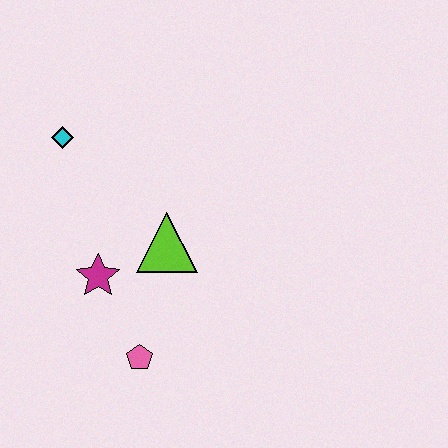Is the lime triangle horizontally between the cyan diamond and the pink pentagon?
No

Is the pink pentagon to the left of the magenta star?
No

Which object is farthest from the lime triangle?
The cyan diamond is farthest from the lime triangle.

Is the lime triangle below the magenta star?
No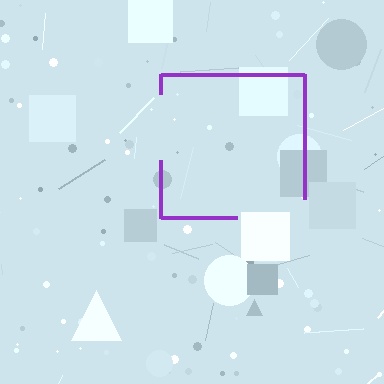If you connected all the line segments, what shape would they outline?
They would outline a square.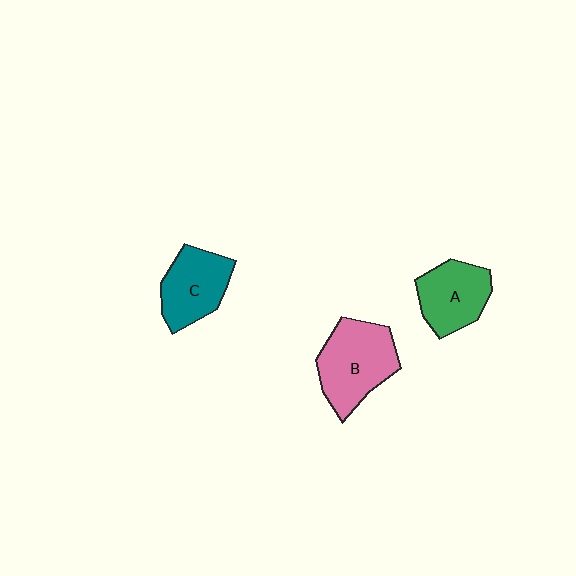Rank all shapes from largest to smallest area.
From largest to smallest: B (pink), C (teal), A (green).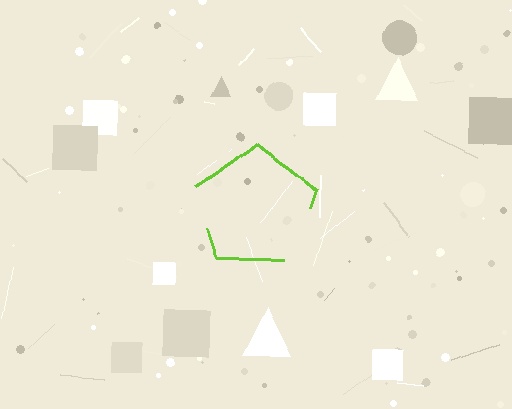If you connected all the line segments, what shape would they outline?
They would outline a pentagon.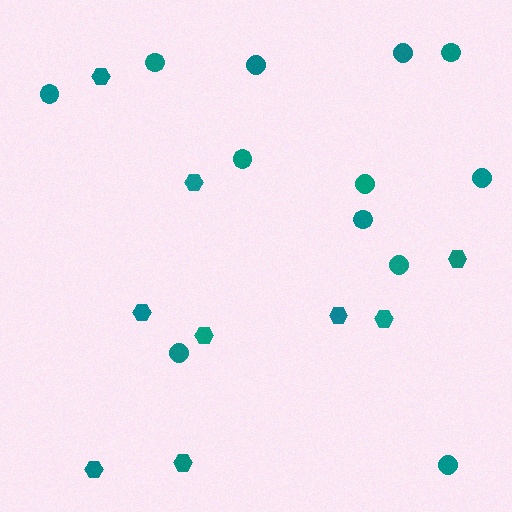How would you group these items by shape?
There are 2 groups: one group of hexagons (9) and one group of circles (12).